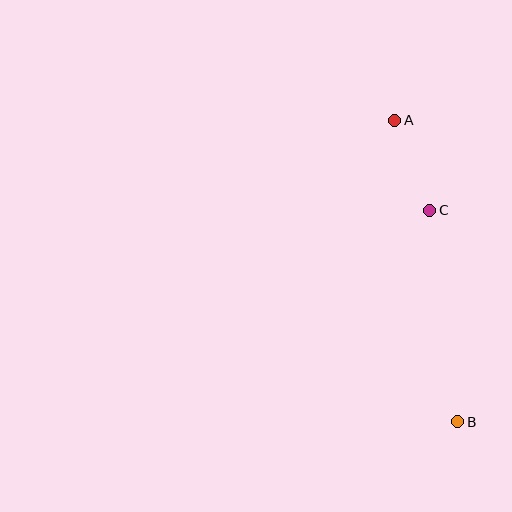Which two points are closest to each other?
Points A and C are closest to each other.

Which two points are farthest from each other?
Points A and B are farthest from each other.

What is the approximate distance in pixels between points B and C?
The distance between B and C is approximately 213 pixels.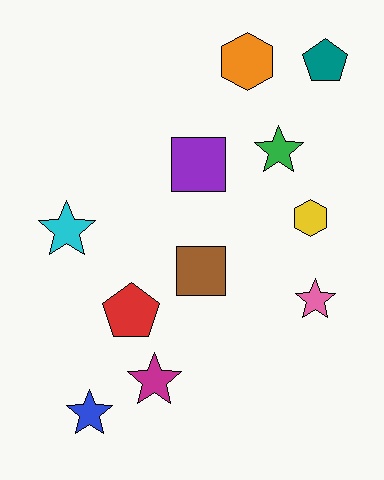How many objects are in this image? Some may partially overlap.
There are 11 objects.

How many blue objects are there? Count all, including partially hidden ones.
There is 1 blue object.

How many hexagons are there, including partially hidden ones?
There are 2 hexagons.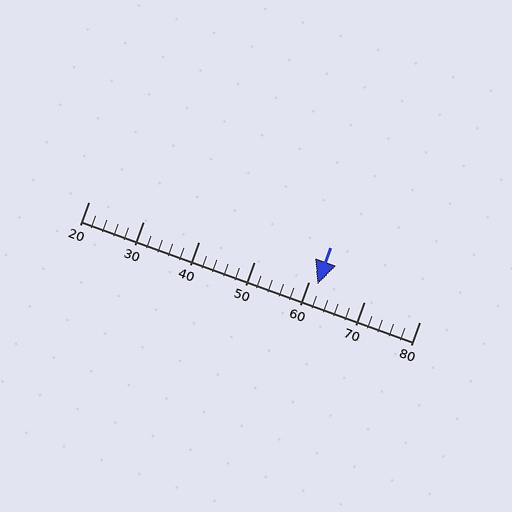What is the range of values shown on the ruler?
The ruler shows values from 20 to 80.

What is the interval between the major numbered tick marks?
The major tick marks are spaced 10 units apart.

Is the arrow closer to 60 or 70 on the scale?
The arrow is closer to 60.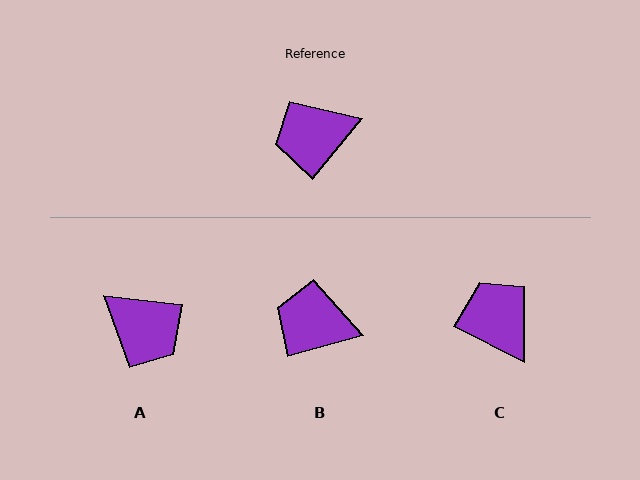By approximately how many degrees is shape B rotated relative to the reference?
Approximately 35 degrees clockwise.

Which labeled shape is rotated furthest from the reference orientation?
A, about 123 degrees away.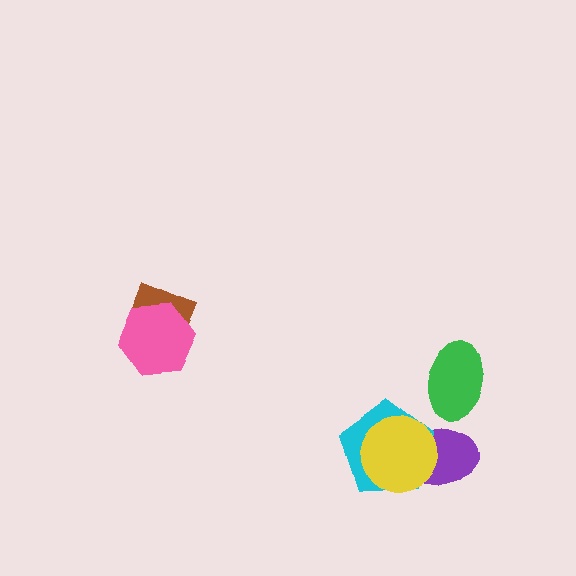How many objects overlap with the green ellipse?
0 objects overlap with the green ellipse.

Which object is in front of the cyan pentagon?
The yellow circle is in front of the cyan pentagon.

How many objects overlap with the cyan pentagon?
2 objects overlap with the cyan pentagon.